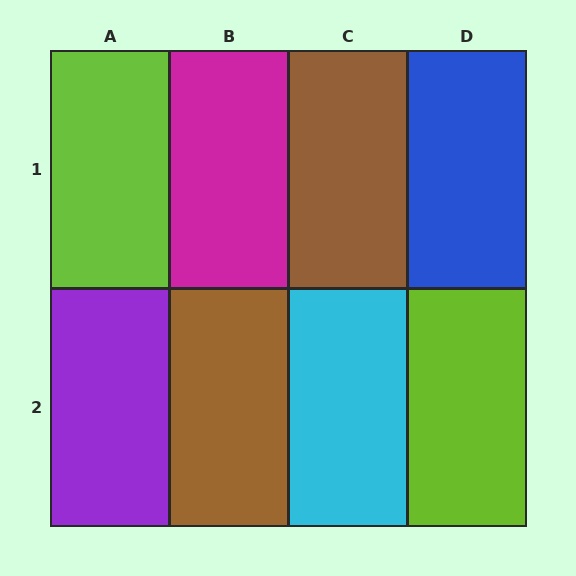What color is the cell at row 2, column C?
Cyan.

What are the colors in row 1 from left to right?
Lime, magenta, brown, blue.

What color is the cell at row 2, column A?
Purple.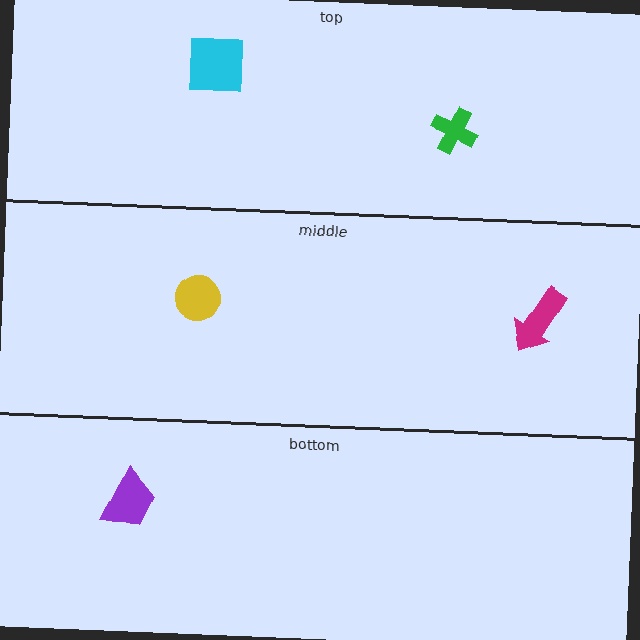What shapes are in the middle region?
The magenta arrow, the yellow circle.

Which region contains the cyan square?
The top region.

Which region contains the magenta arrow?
The middle region.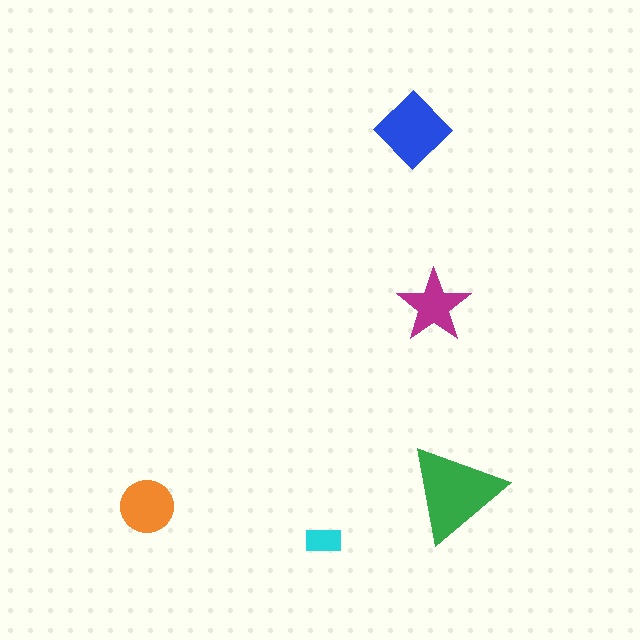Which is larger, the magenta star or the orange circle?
The orange circle.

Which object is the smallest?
The cyan rectangle.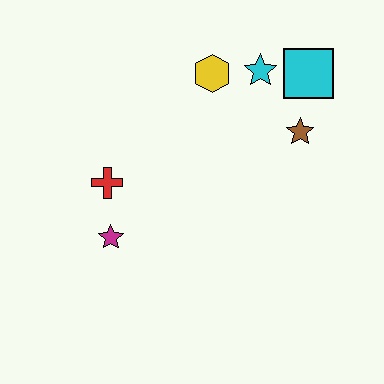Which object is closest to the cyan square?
The cyan star is closest to the cyan square.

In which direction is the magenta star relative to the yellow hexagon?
The magenta star is below the yellow hexagon.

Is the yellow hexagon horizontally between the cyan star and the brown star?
No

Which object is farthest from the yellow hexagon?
The magenta star is farthest from the yellow hexagon.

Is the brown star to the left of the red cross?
No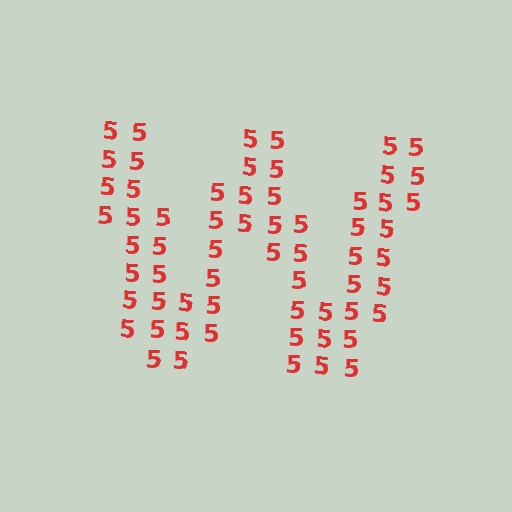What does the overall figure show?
The overall figure shows the letter W.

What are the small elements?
The small elements are digit 5's.